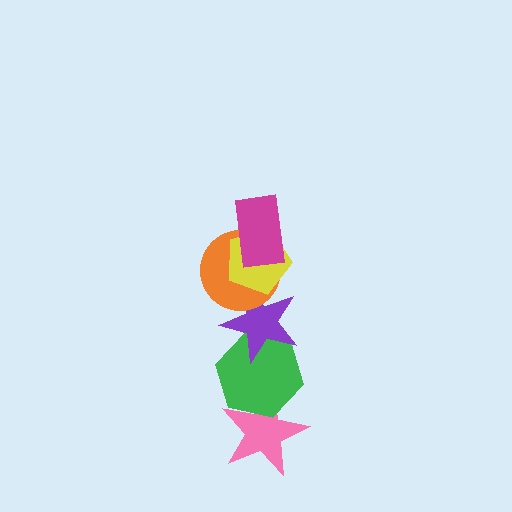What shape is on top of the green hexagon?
The purple star is on top of the green hexagon.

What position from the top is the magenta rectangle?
The magenta rectangle is 1st from the top.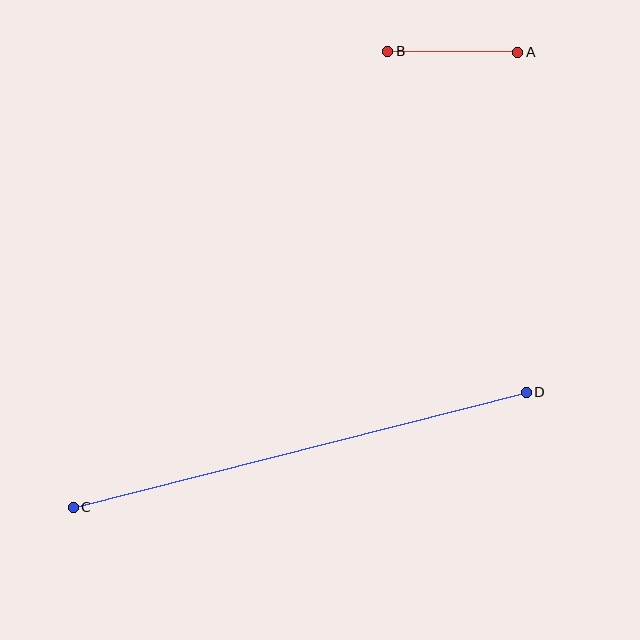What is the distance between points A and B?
The distance is approximately 130 pixels.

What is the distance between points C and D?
The distance is approximately 467 pixels.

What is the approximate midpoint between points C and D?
The midpoint is at approximately (300, 450) pixels.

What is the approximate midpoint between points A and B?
The midpoint is at approximately (453, 52) pixels.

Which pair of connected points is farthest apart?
Points C and D are farthest apart.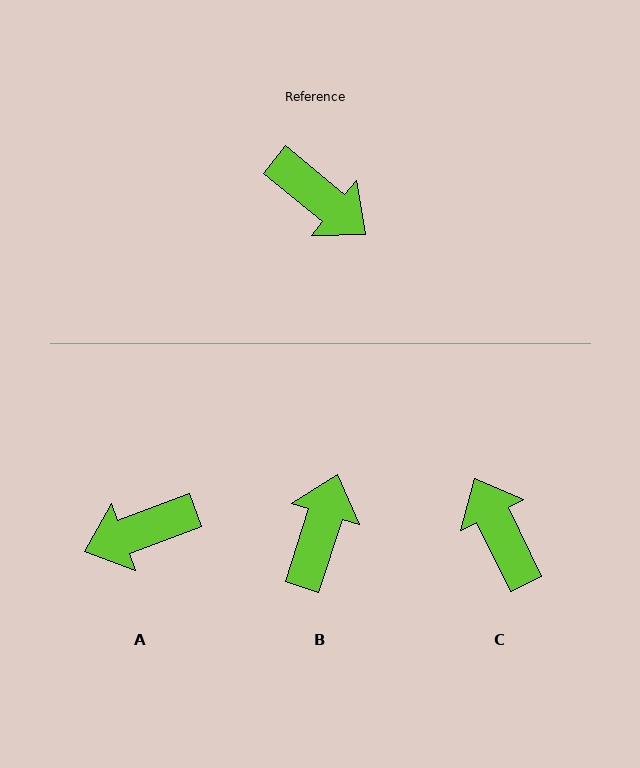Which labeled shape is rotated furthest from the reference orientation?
C, about 155 degrees away.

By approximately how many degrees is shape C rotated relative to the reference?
Approximately 155 degrees counter-clockwise.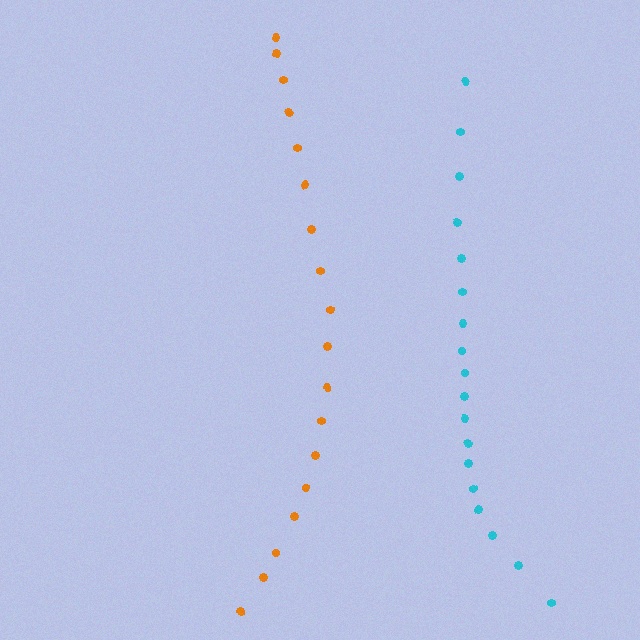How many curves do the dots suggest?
There are 2 distinct paths.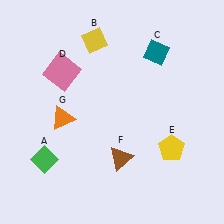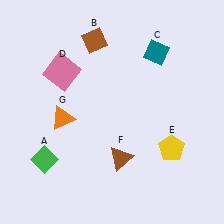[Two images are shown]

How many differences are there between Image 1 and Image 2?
There is 1 difference between the two images.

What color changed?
The diamond (B) changed from yellow in Image 1 to brown in Image 2.